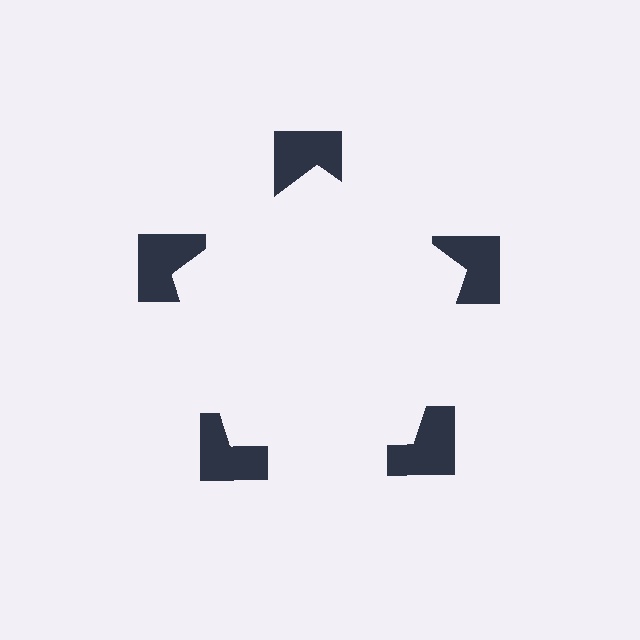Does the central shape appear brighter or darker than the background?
It typically appears slightly brighter than the background, even though no actual brightness change is drawn.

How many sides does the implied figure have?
5 sides.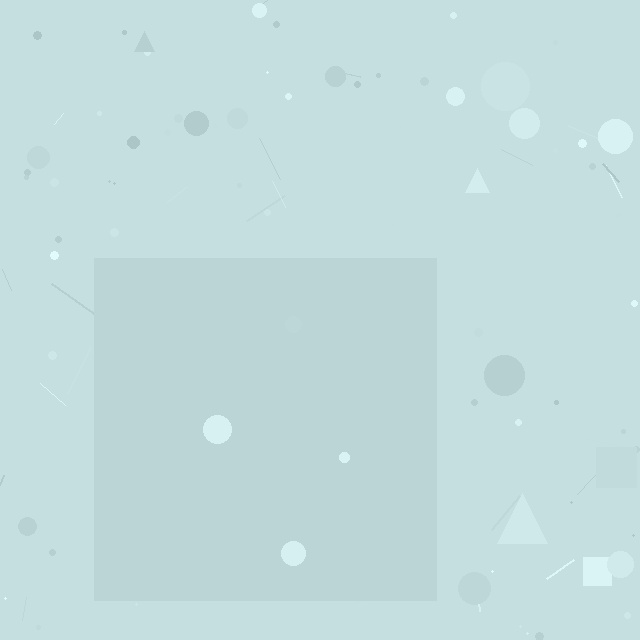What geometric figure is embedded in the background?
A square is embedded in the background.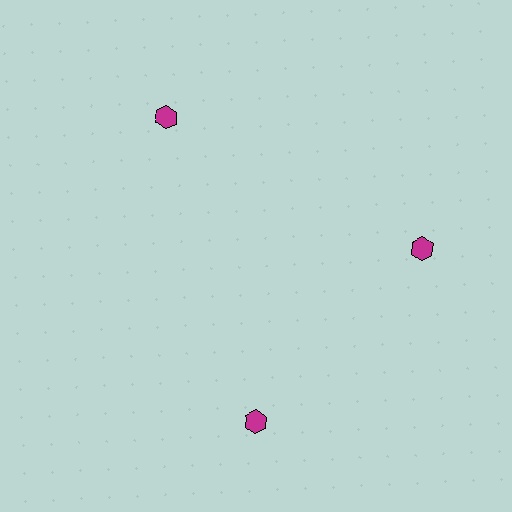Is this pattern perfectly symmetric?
No. The 3 magenta hexagons are arranged in a ring, but one element near the 7 o'clock position is rotated out of alignment along the ring, breaking the 3-fold rotational symmetry.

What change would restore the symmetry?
The symmetry would be restored by rotating it back into even spacing with its neighbors so that all 3 hexagons sit at equal angles and equal distance from the center.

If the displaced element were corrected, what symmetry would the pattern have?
It would have 3-fold rotational symmetry — the pattern would map onto itself every 120 degrees.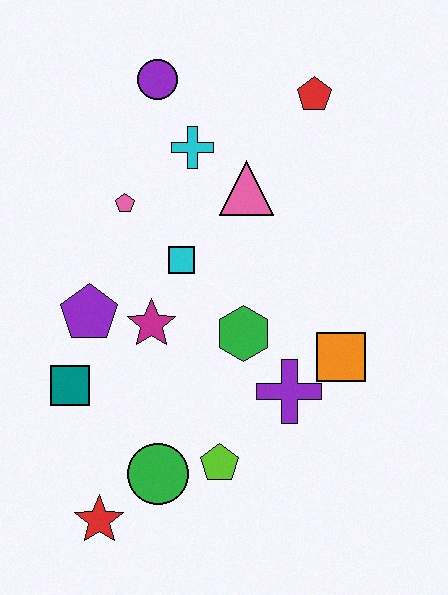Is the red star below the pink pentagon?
Yes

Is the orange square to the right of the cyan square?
Yes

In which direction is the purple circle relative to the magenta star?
The purple circle is above the magenta star.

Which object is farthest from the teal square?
The red pentagon is farthest from the teal square.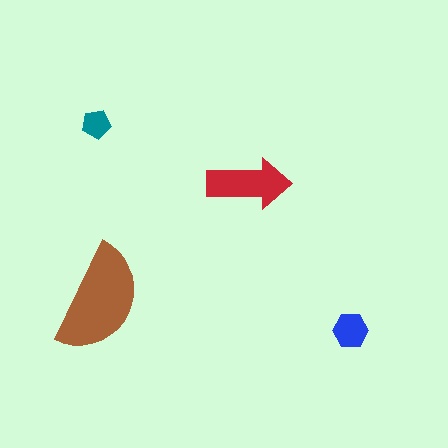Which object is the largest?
The brown semicircle.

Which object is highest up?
The teal pentagon is topmost.